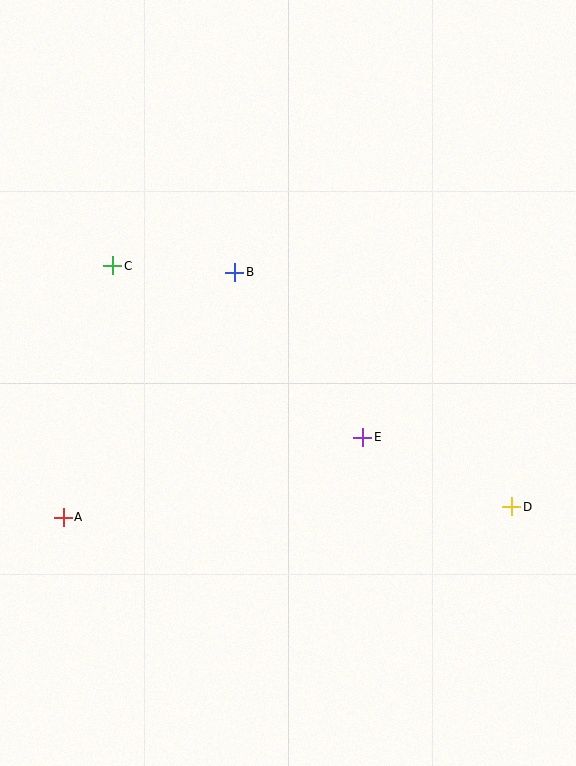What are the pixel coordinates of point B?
Point B is at (235, 272).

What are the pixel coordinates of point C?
Point C is at (113, 266).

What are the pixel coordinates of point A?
Point A is at (63, 517).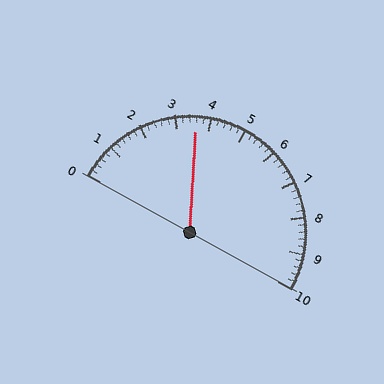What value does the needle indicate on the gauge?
The needle indicates approximately 3.6.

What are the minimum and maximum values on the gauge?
The gauge ranges from 0 to 10.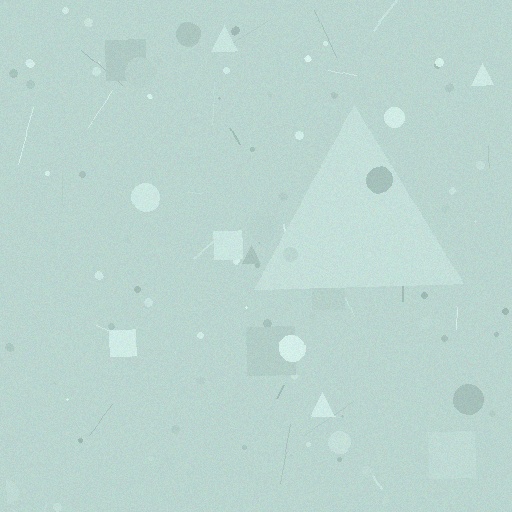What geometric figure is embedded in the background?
A triangle is embedded in the background.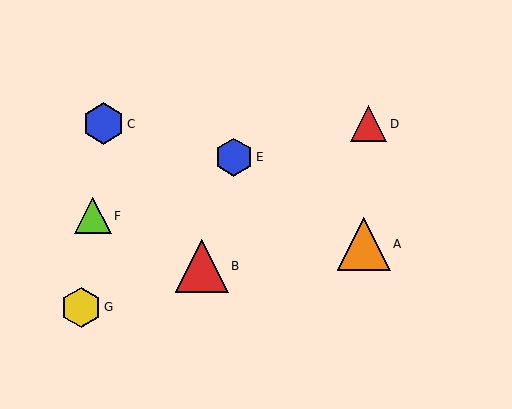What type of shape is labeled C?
Shape C is a blue hexagon.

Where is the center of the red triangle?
The center of the red triangle is at (369, 124).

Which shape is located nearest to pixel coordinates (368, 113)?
The red triangle (labeled D) at (369, 124) is nearest to that location.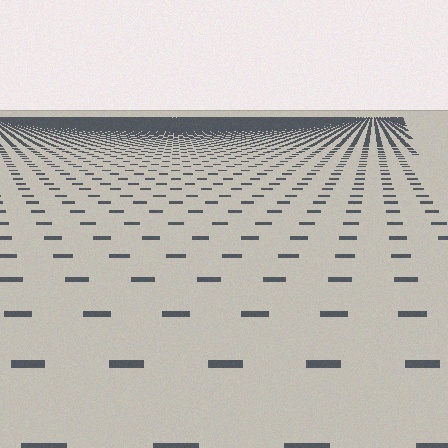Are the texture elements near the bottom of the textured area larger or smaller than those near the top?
Larger. Near the bottom, elements are closer to the viewer and appear at a bigger on-screen size.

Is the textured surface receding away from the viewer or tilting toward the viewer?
The surface is receding away from the viewer. Texture elements get smaller and denser toward the top.